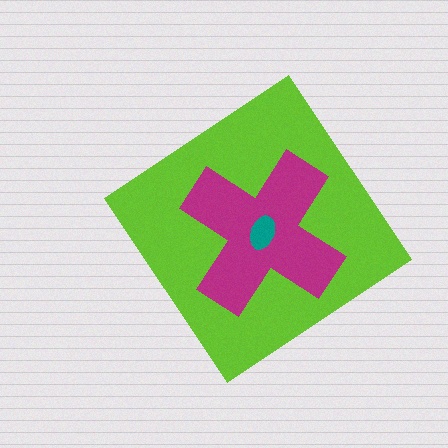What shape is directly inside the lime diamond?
The magenta cross.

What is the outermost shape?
The lime diamond.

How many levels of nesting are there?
3.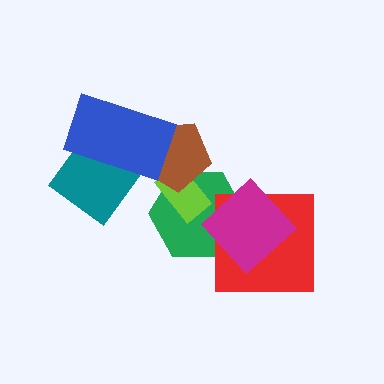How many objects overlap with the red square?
2 objects overlap with the red square.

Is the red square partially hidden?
Yes, it is partially covered by another shape.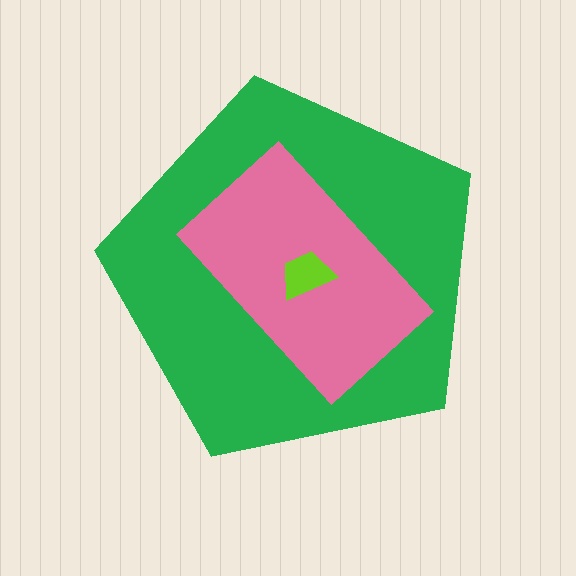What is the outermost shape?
The green pentagon.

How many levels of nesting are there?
3.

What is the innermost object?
The lime trapezoid.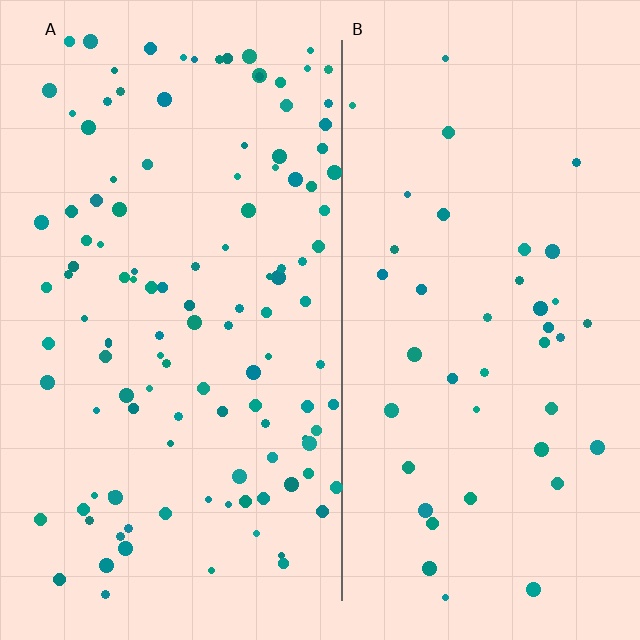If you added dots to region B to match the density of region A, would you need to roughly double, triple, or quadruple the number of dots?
Approximately triple.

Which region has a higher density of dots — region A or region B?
A (the left).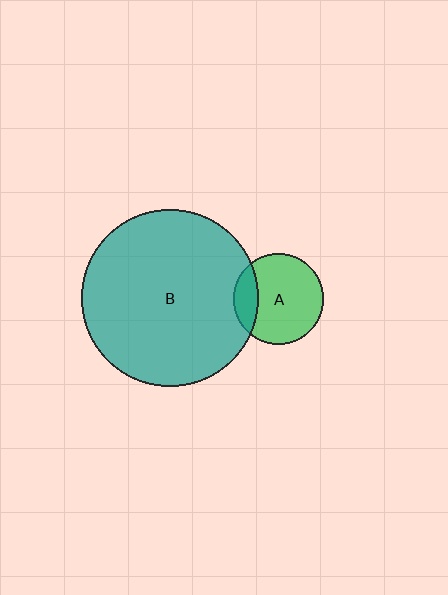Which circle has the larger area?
Circle B (teal).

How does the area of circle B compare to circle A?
Approximately 3.8 times.